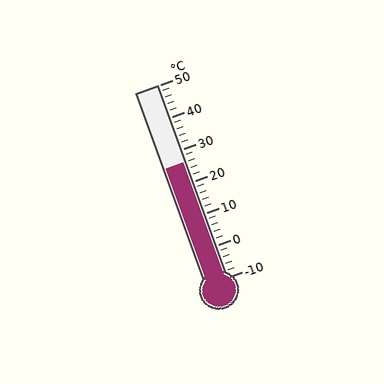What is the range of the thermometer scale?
The thermometer scale ranges from -10°C to 50°C.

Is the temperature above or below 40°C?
The temperature is below 40°C.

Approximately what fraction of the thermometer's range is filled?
The thermometer is filled to approximately 60% of its range.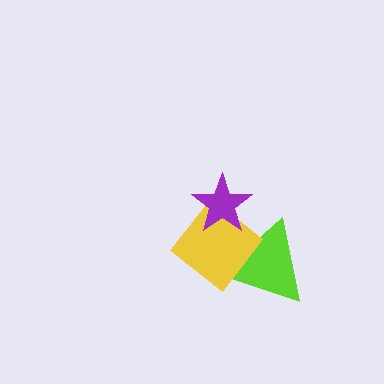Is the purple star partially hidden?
No, no other shape covers it.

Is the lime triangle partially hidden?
Yes, it is partially covered by another shape.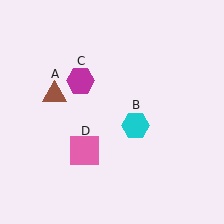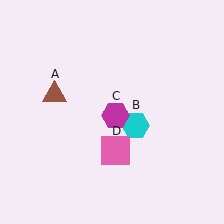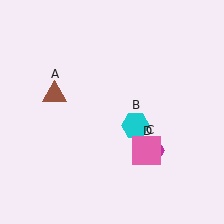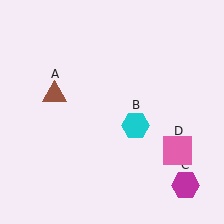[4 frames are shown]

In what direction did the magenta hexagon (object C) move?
The magenta hexagon (object C) moved down and to the right.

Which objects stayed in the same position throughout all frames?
Brown triangle (object A) and cyan hexagon (object B) remained stationary.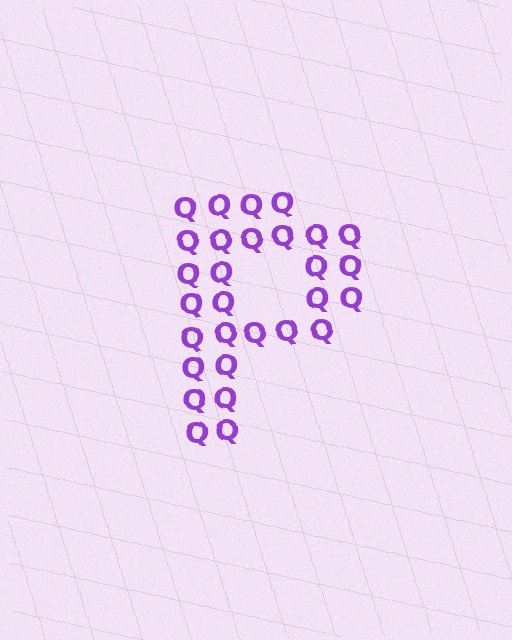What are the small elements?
The small elements are letter Q's.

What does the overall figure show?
The overall figure shows the letter P.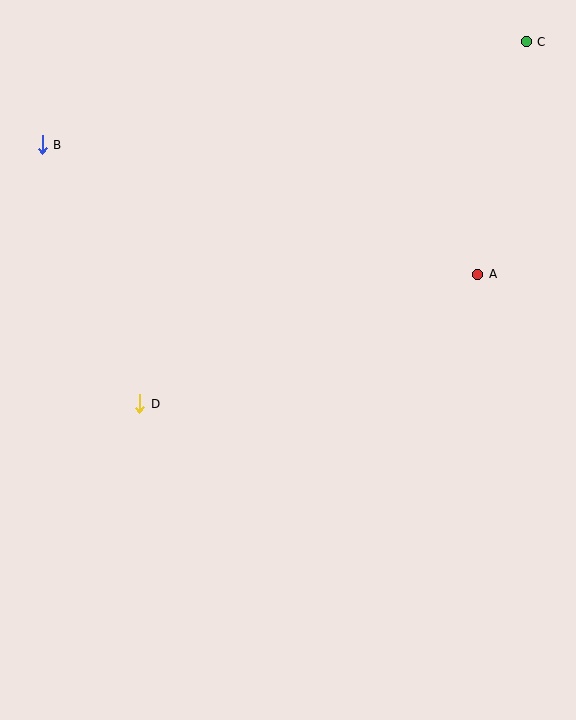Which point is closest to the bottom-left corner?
Point D is closest to the bottom-left corner.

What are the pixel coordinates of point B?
Point B is at (42, 145).